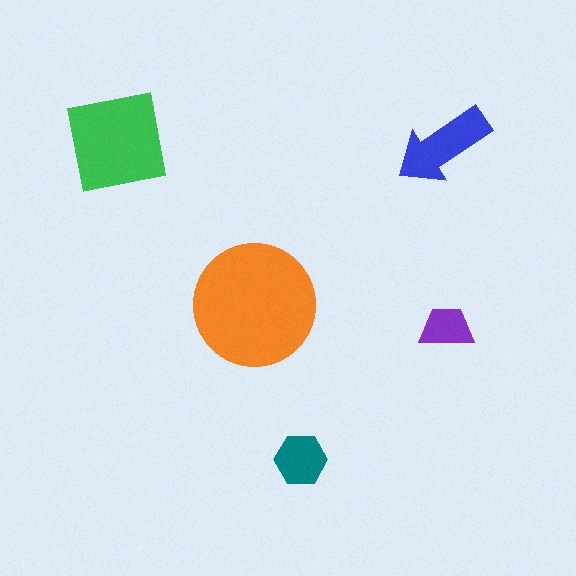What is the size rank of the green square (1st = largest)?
2nd.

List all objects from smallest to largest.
The purple trapezoid, the teal hexagon, the blue arrow, the green square, the orange circle.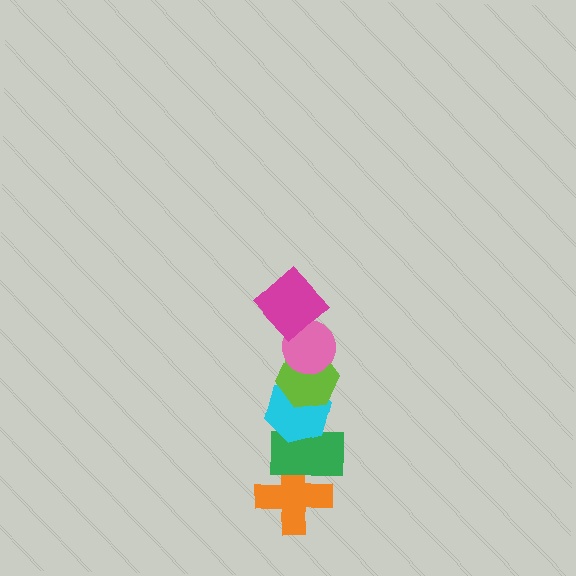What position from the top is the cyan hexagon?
The cyan hexagon is 4th from the top.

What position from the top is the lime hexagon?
The lime hexagon is 3rd from the top.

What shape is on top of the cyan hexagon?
The lime hexagon is on top of the cyan hexagon.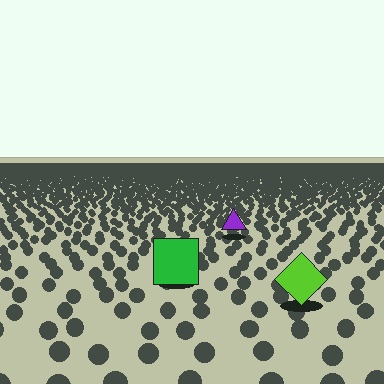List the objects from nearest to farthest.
From nearest to farthest: the lime diamond, the green square, the purple triangle.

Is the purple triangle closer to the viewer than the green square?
No. The green square is closer — you can tell from the texture gradient: the ground texture is coarser near it.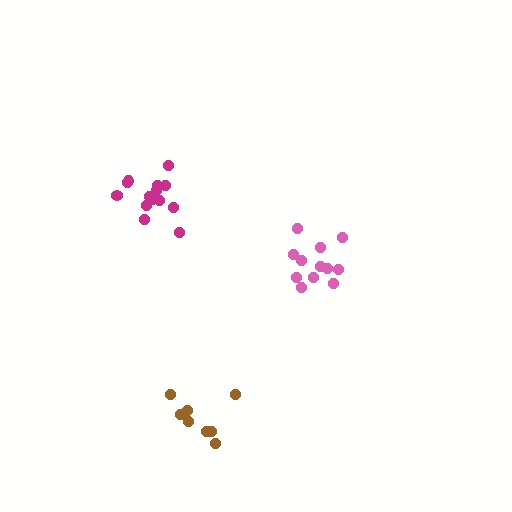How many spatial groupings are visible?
There are 3 spatial groupings.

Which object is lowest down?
The brown cluster is bottommost.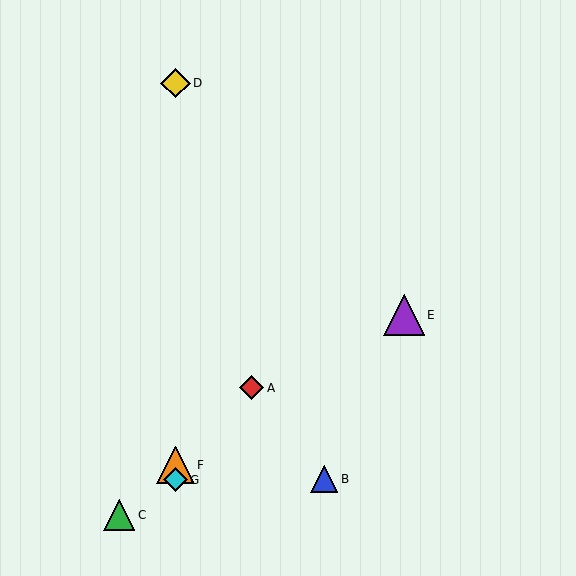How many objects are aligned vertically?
3 objects (D, F, G) are aligned vertically.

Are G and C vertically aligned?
No, G is at x≈175 and C is at x≈119.